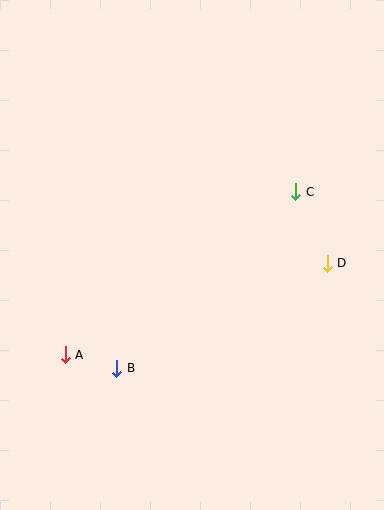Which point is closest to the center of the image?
Point C at (296, 192) is closest to the center.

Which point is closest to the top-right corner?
Point C is closest to the top-right corner.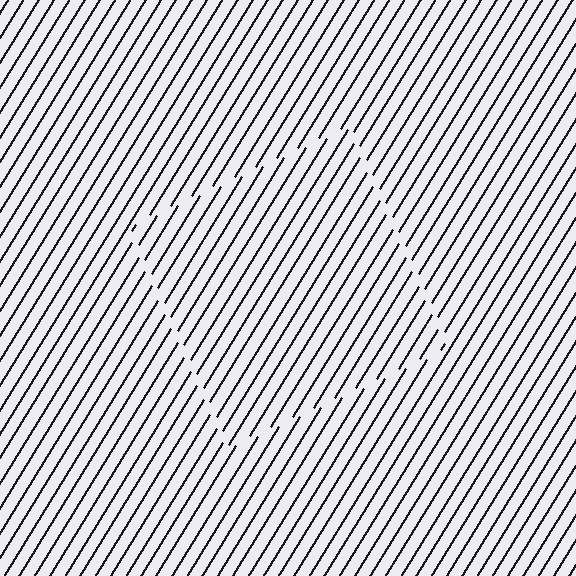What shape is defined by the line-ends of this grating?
An illusory square. The interior of the shape contains the same grating, shifted by half a period — the contour is defined by the phase discontinuity where line-ends from the inner and outer gratings abut.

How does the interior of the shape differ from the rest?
The interior of the shape contains the same grating, shifted by half a period — the contour is defined by the phase discontinuity where line-ends from the inner and outer gratings abut.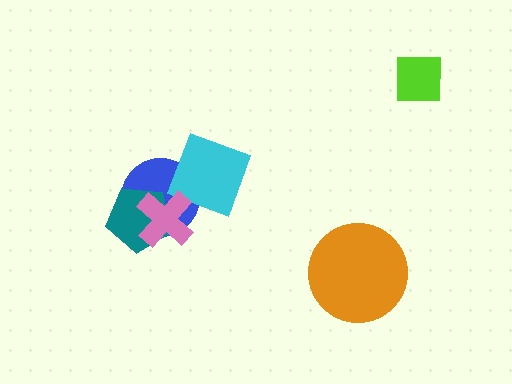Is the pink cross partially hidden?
No, no other shape covers it.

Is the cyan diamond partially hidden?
Yes, it is partially covered by another shape.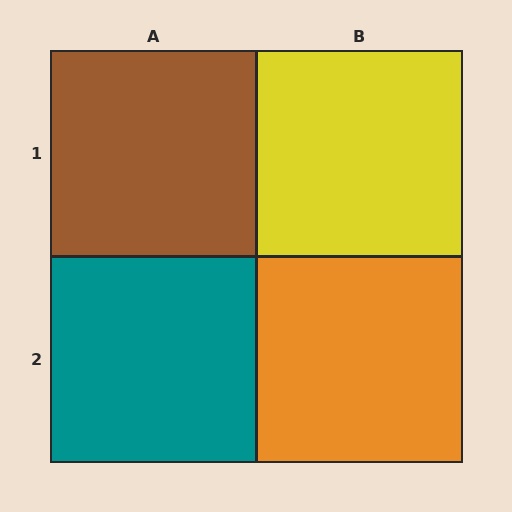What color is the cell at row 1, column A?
Brown.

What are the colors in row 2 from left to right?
Teal, orange.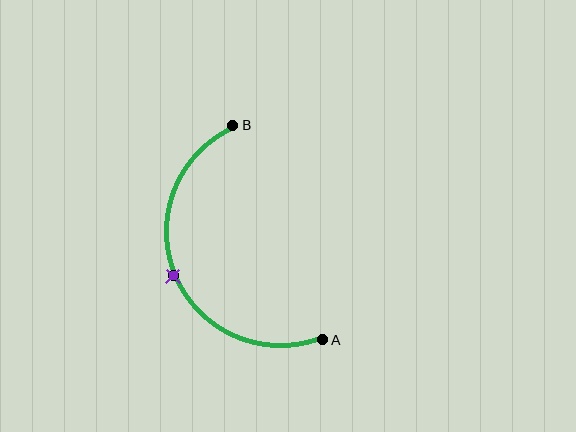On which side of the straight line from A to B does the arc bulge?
The arc bulges to the left of the straight line connecting A and B.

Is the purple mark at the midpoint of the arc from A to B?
Yes. The purple mark lies on the arc at equal arc-length from both A and B — it is the arc midpoint.